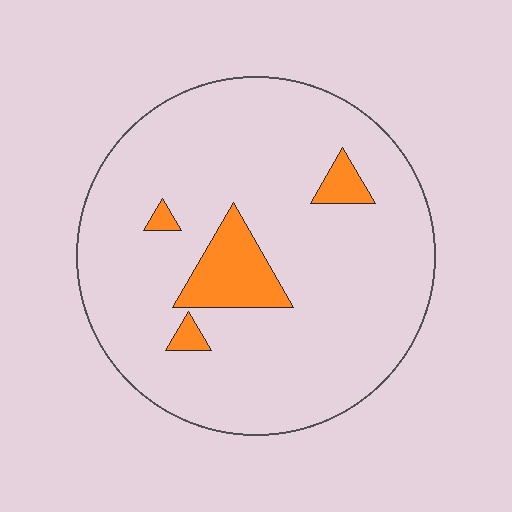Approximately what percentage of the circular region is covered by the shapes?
Approximately 10%.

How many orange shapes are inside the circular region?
4.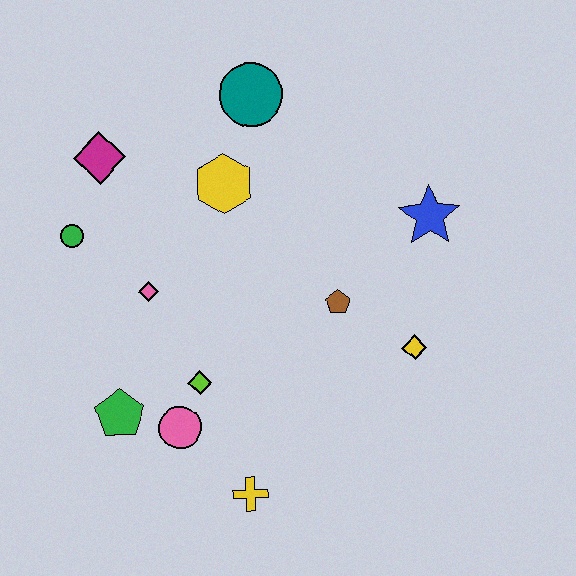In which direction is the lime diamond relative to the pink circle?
The lime diamond is above the pink circle.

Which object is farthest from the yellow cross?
The teal circle is farthest from the yellow cross.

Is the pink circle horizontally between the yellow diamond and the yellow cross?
No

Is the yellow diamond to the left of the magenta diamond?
No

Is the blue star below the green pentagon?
No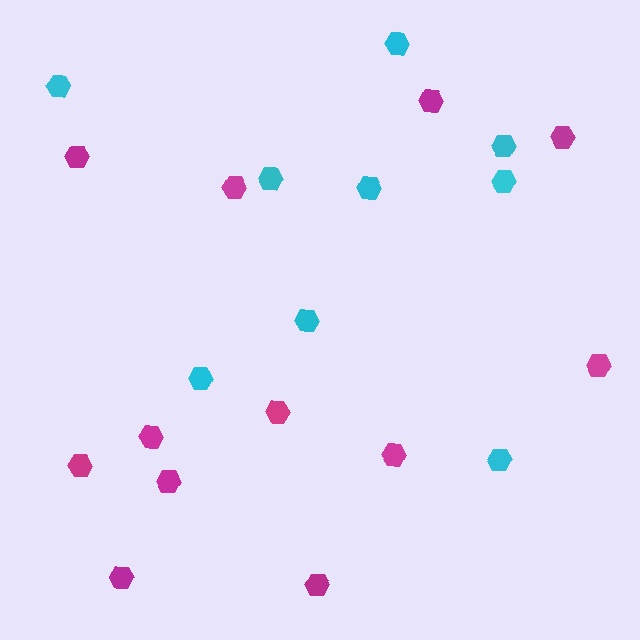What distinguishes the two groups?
There are 2 groups: one group of magenta hexagons (12) and one group of cyan hexagons (9).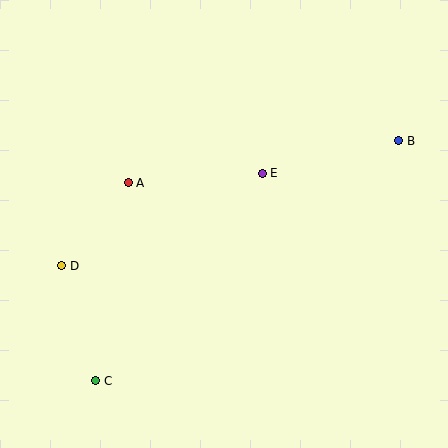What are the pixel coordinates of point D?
Point D is at (62, 266).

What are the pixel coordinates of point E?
Point E is at (262, 173).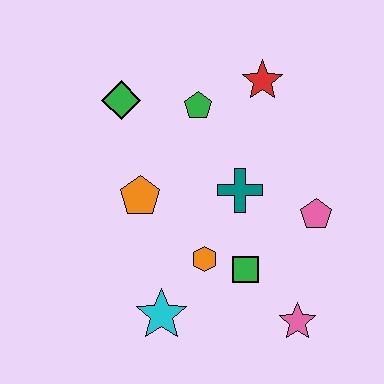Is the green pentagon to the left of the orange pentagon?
No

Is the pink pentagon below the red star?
Yes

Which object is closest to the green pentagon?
The red star is closest to the green pentagon.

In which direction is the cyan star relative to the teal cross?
The cyan star is below the teal cross.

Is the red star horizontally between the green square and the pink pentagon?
Yes